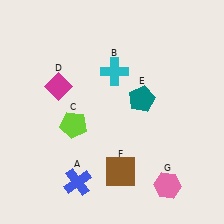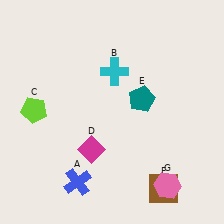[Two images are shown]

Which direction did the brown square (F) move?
The brown square (F) moved right.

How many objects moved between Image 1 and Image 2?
3 objects moved between the two images.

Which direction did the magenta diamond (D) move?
The magenta diamond (D) moved down.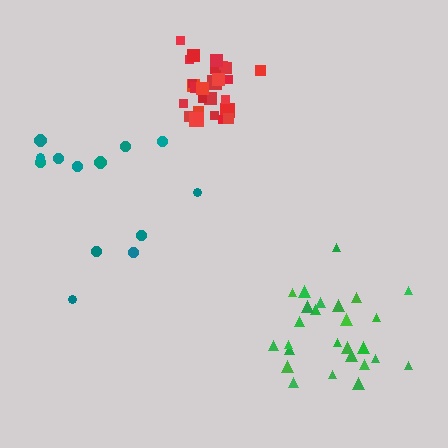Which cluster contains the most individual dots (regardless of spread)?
Red (28).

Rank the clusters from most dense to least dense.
red, green, teal.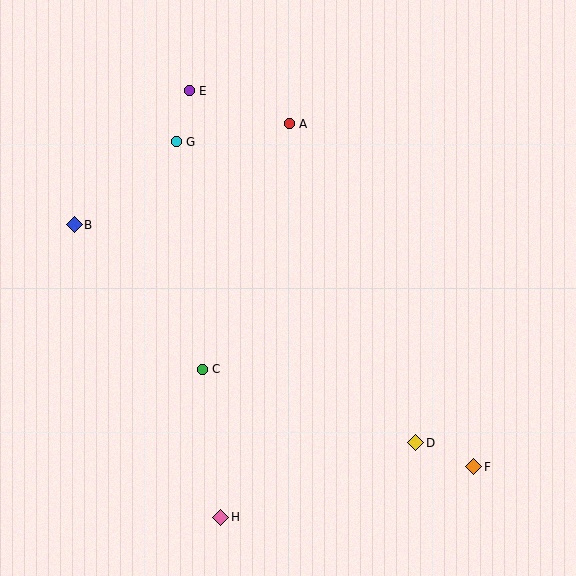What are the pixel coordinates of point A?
Point A is at (289, 124).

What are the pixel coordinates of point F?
Point F is at (474, 467).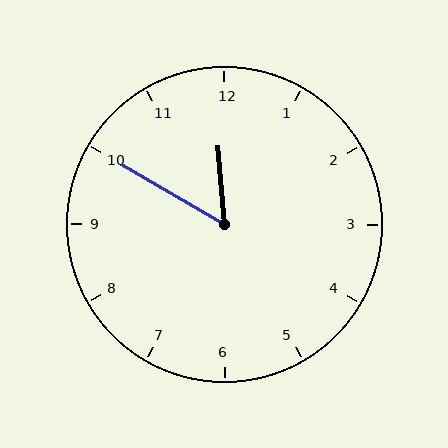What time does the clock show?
11:50.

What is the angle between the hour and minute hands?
Approximately 55 degrees.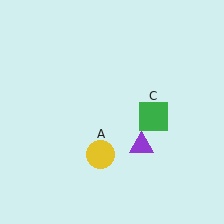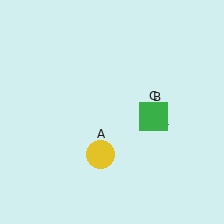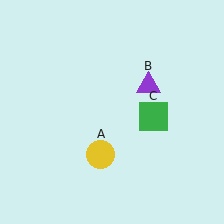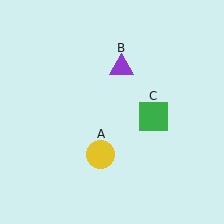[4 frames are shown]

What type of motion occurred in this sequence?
The purple triangle (object B) rotated counterclockwise around the center of the scene.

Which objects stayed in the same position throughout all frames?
Yellow circle (object A) and green square (object C) remained stationary.